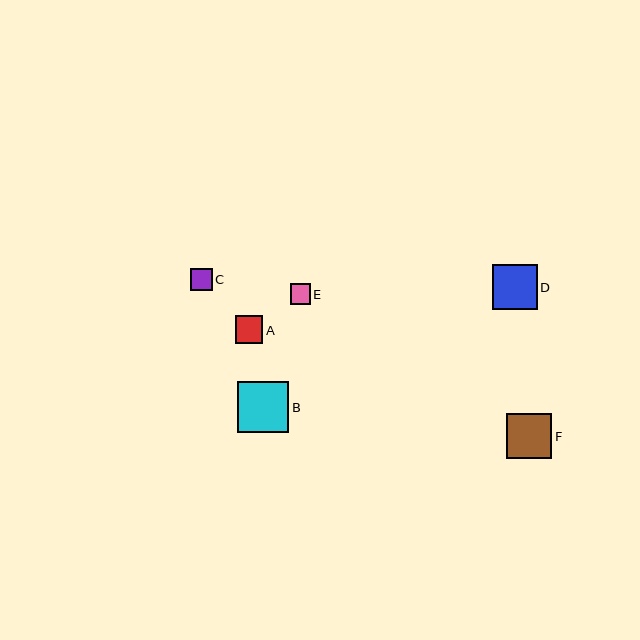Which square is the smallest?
Square E is the smallest with a size of approximately 20 pixels.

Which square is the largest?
Square B is the largest with a size of approximately 52 pixels.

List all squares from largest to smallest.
From largest to smallest: B, F, D, A, C, E.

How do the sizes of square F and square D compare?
Square F and square D are approximately the same size.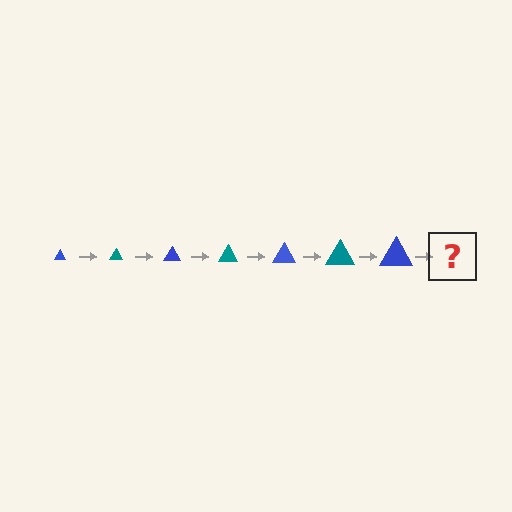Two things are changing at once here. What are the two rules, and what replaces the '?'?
The two rules are that the triangle grows larger each step and the color cycles through blue and teal. The '?' should be a teal triangle, larger than the previous one.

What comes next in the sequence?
The next element should be a teal triangle, larger than the previous one.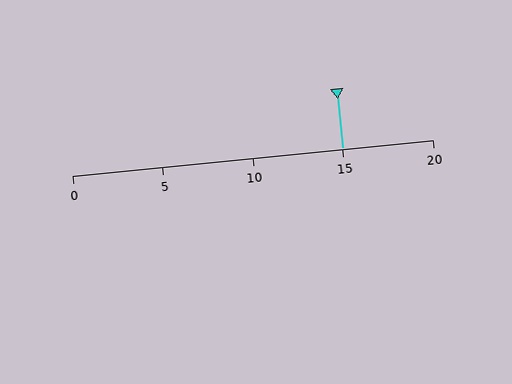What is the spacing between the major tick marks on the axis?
The major ticks are spaced 5 apart.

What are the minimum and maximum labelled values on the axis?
The axis runs from 0 to 20.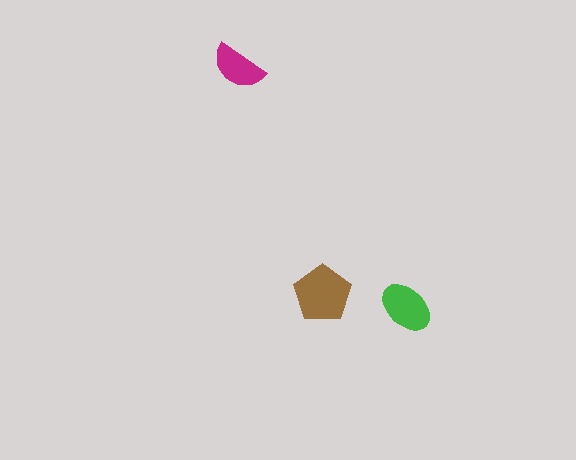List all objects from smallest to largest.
The magenta semicircle, the green ellipse, the brown pentagon.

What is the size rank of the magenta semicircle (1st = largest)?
3rd.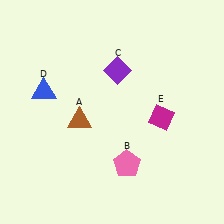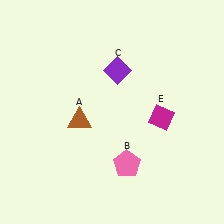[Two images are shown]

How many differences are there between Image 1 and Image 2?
There is 1 difference between the two images.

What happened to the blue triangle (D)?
The blue triangle (D) was removed in Image 2. It was in the top-left area of Image 1.